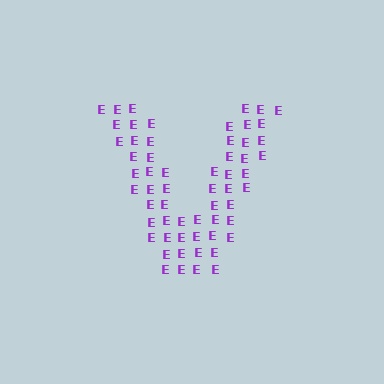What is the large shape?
The large shape is the letter V.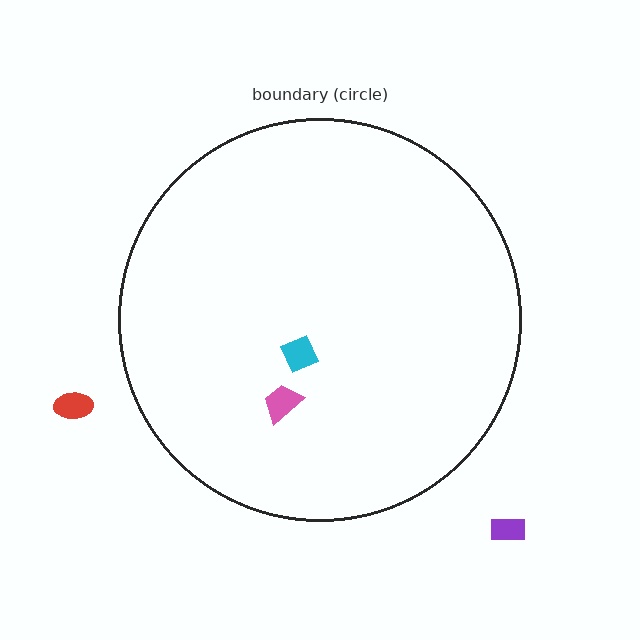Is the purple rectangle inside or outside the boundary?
Outside.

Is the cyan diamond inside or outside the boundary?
Inside.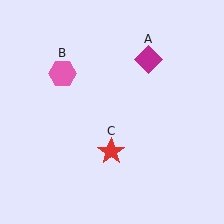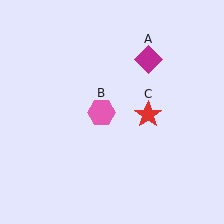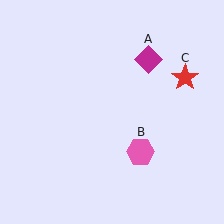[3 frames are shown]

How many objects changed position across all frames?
2 objects changed position: pink hexagon (object B), red star (object C).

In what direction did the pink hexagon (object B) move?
The pink hexagon (object B) moved down and to the right.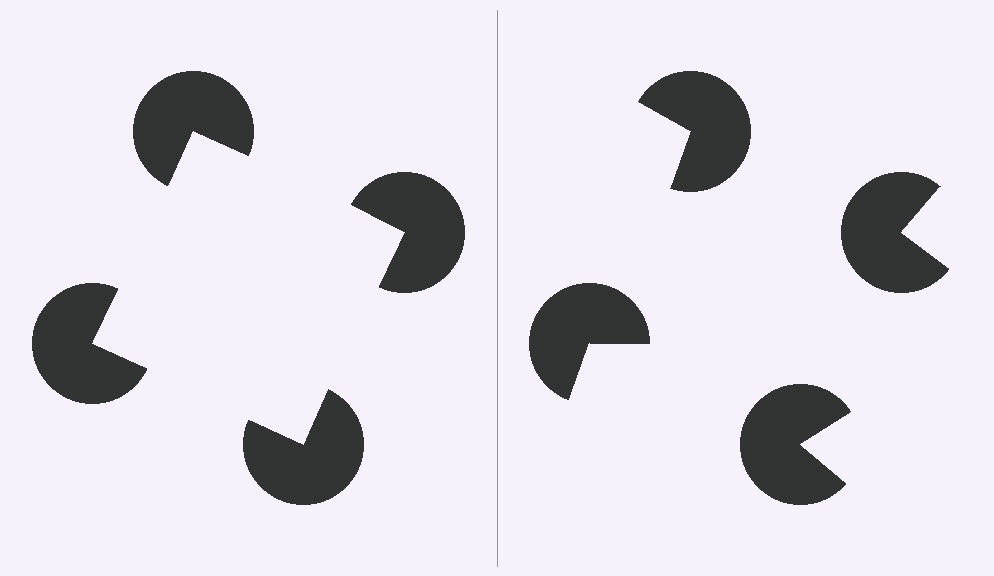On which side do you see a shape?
An illusory square appears on the left side. On the right side the wedge cuts are rotated, so no coherent shape forms.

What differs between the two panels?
The pac-man discs are positioned identically on both sides; only the wedge orientations differ. On the left they align to a square; on the right they are misaligned.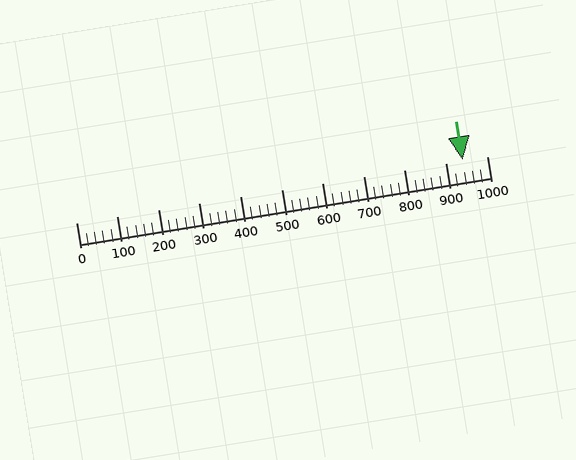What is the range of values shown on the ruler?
The ruler shows values from 0 to 1000.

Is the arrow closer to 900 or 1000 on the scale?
The arrow is closer to 900.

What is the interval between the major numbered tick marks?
The major tick marks are spaced 100 units apart.